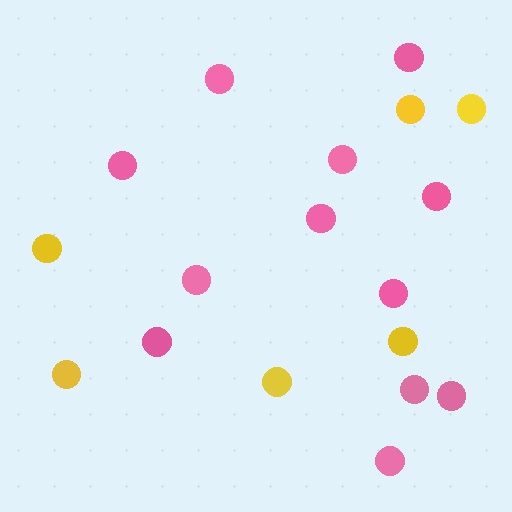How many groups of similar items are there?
There are 2 groups: one group of pink circles (12) and one group of yellow circles (6).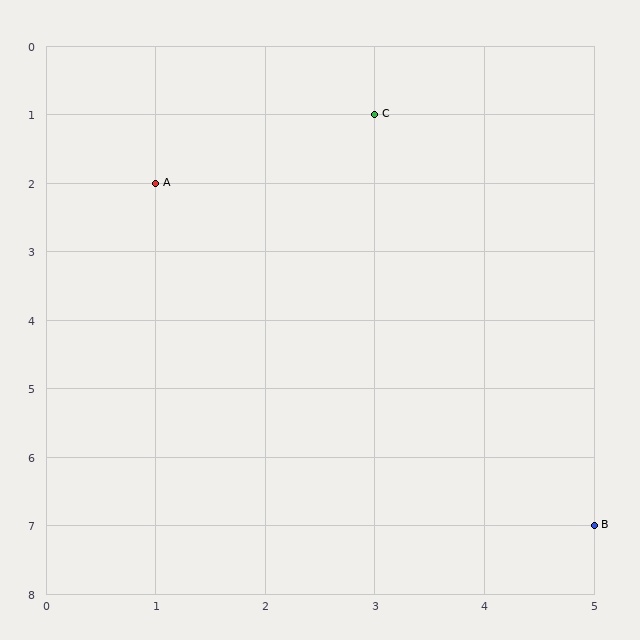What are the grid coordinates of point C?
Point C is at grid coordinates (3, 1).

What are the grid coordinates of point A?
Point A is at grid coordinates (1, 2).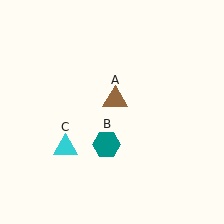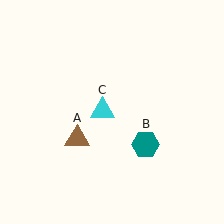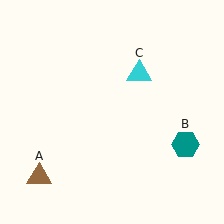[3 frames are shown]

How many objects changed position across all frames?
3 objects changed position: brown triangle (object A), teal hexagon (object B), cyan triangle (object C).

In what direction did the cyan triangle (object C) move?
The cyan triangle (object C) moved up and to the right.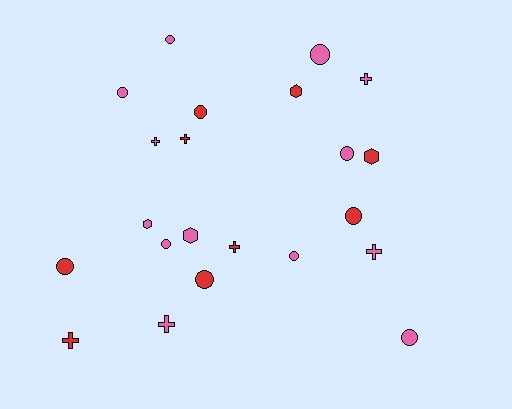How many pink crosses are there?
There are 4 pink crosses.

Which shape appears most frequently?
Circle, with 11 objects.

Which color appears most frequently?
Pink, with 13 objects.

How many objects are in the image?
There are 22 objects.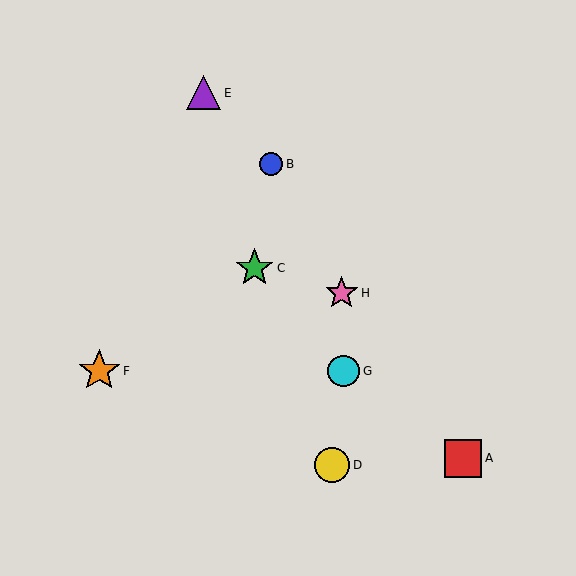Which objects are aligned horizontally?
Objects F, G are aligned horizontally.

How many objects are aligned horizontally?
2 objects (F, G) are aligned horizontally.